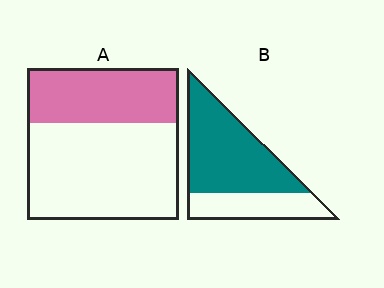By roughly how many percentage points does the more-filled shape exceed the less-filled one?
By roughly 30 percentage points (B over A).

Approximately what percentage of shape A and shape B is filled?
A is approximately 35% and B is approximately 70%.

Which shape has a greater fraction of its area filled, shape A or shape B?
Shape B.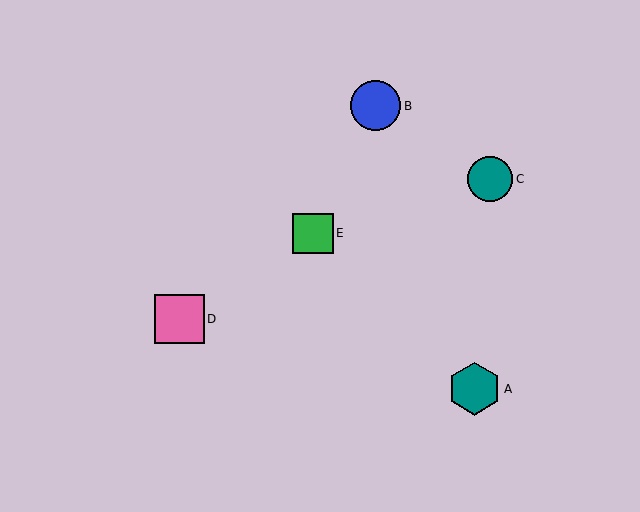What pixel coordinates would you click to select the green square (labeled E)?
Click at (313, 233) to select the green square E.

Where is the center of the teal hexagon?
The center of the teal hexagon is at (475, 389).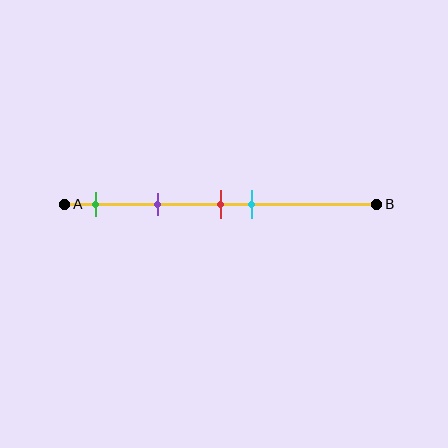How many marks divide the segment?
There are 4 marks dividing the segment.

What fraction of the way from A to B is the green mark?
The green mark is approximately 10% (0.1) of the way from A to B.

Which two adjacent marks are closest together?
The red and cyan marks are the closest adjacent pair.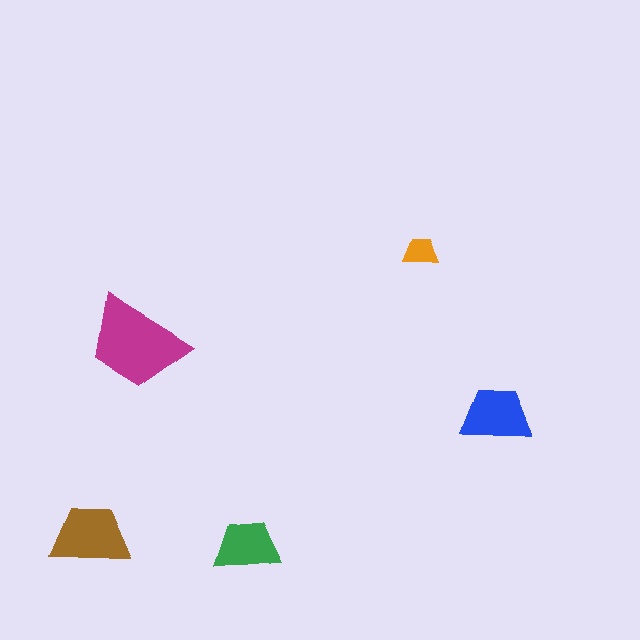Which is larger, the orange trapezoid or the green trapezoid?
The green one.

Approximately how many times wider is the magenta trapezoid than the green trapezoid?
About 1.5 times wider.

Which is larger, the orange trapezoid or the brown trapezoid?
The brown one.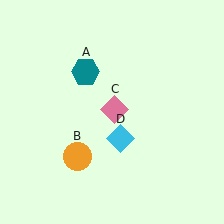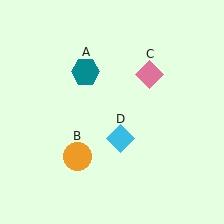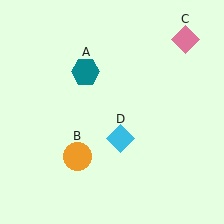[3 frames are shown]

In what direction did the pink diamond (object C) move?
The pink diamond (object C) moved up and to the right.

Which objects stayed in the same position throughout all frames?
Teal hexagon (object A) and orange circle (object B) and cyan diamond (object D) remained stationary.